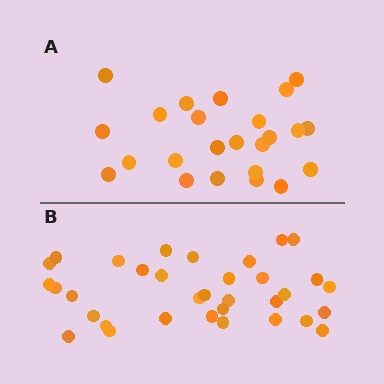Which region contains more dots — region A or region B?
Region B (the bottom region) has more dots.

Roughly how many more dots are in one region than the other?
Region B has roughly 10 or so more dots than region A.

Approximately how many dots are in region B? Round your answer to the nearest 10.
About 30 dots. (The exact count is 34, which rounds to 30.)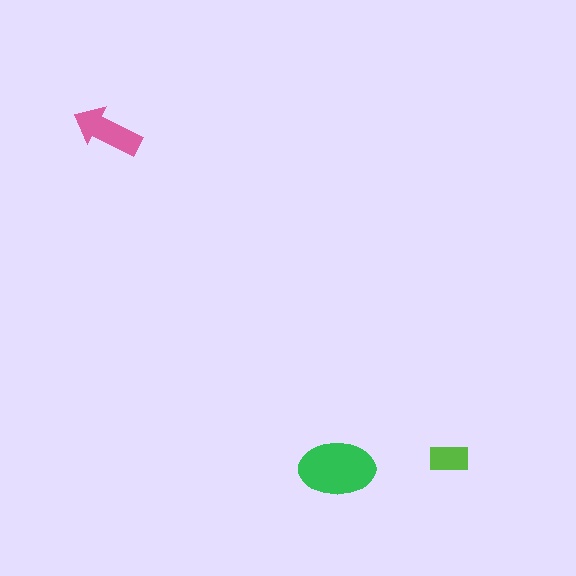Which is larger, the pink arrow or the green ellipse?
The green ellipse.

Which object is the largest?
The green ellipse.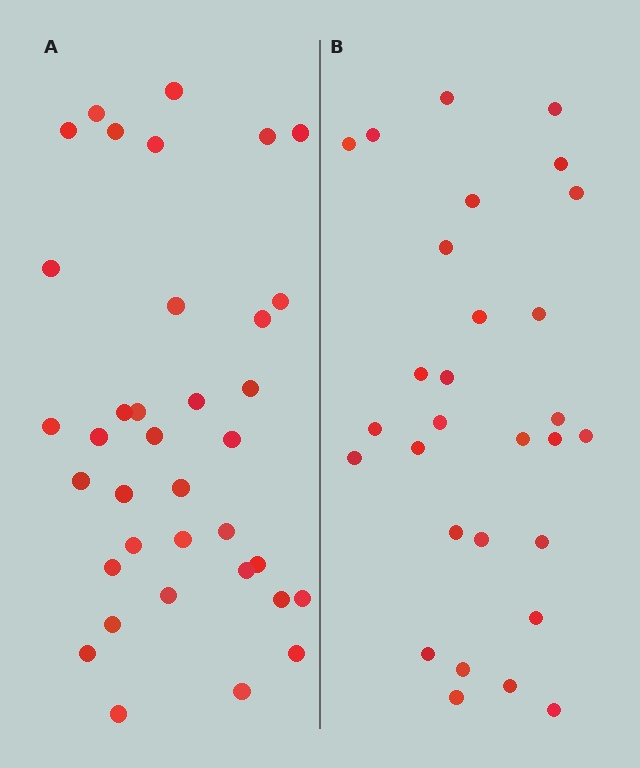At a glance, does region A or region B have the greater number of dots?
Region A (the left region) has more dots.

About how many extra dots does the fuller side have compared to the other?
Region A has roughly 8 or so more dots than region B.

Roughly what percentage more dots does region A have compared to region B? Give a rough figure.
About 25% more.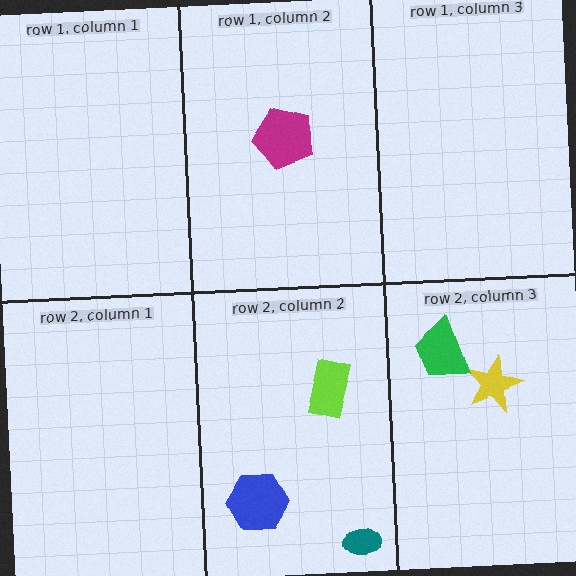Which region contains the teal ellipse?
The row 2, column 2 region.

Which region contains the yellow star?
The row 2, column 3 region.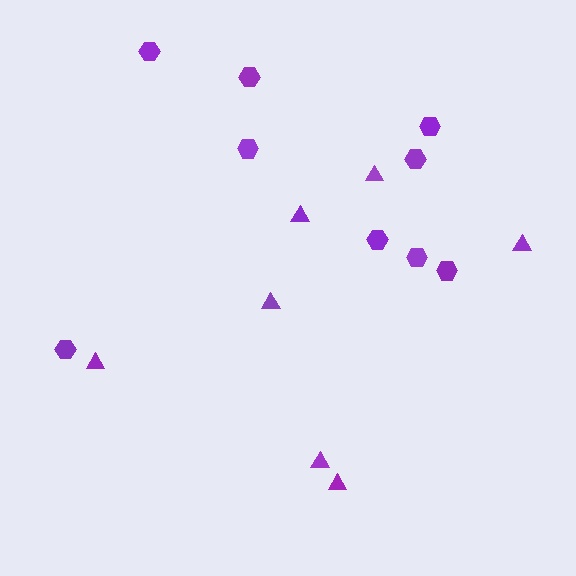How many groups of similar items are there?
There are 2 groups: one group of triangles (7) and one group of hexagons (9).